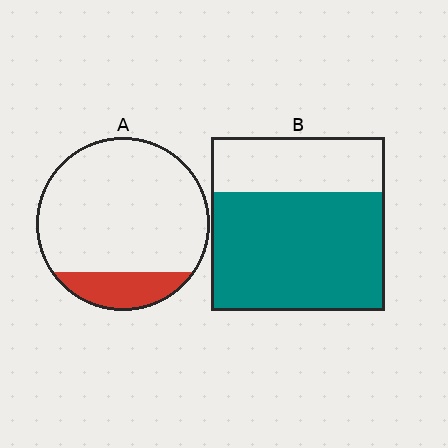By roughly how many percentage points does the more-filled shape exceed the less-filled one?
By roughly 50 percentage points (B over A).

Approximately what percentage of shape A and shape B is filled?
A is approximately 15% and B is approximately 70%.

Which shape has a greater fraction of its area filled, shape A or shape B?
Shape B.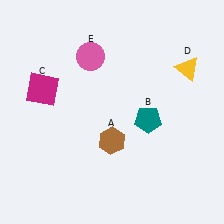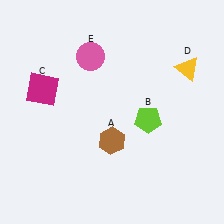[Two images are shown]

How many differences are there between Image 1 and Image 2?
There is 1 difference between the two images.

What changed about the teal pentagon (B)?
In Image 1, B is teal. In Image 2, it changed to lime.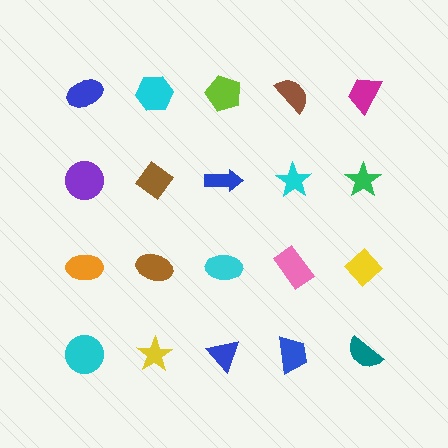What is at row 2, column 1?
A purple circle.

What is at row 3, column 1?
An orange ellipse.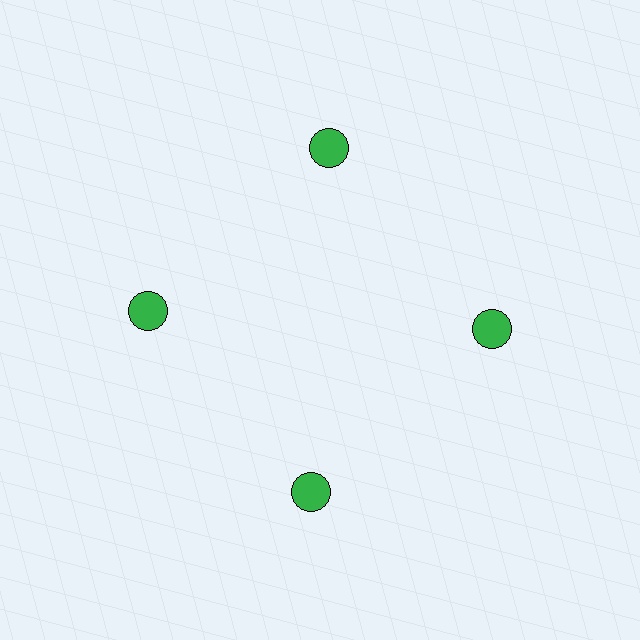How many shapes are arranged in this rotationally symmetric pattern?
There are 4 shapes, arranged in 4 groups of 1.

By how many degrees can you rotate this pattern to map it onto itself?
The pattern maps onto itself every 90 degrees of rotation.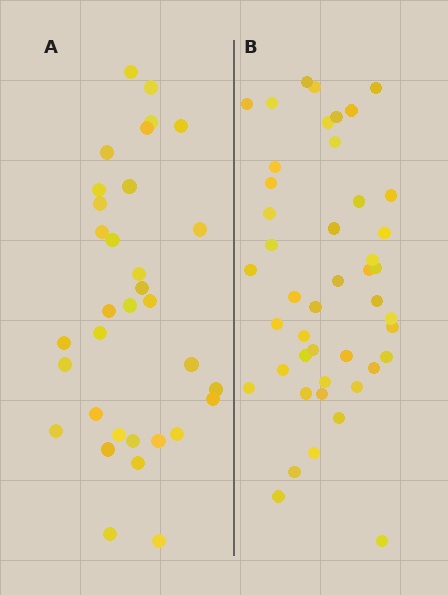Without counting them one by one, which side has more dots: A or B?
Region B (the right region) has more dots.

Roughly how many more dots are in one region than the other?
Region B has roughly 12 or so more dots than region A.